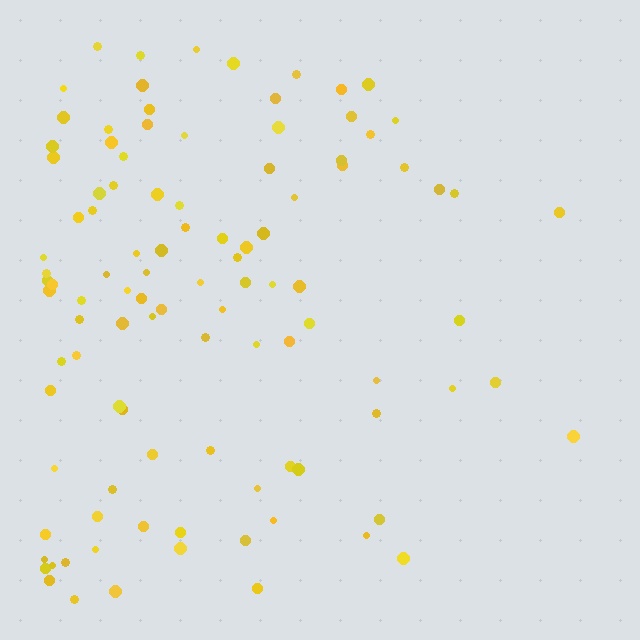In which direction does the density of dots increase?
From right to left, with the left side densest.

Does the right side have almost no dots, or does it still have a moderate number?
Still a moderate number, just noticeably fewer than the left.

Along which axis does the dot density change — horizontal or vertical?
Horizontal.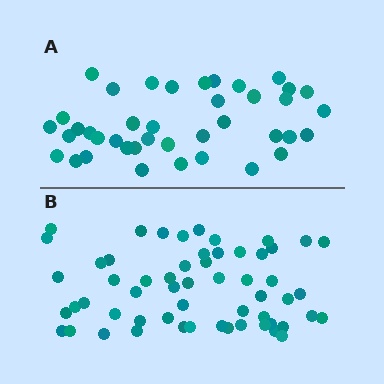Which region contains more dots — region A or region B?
Region B (the bottom region) has more dots.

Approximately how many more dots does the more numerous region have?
Region B has approximately 15 more dots than region A.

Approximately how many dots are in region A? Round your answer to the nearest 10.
About 40 dots.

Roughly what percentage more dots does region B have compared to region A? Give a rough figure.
About 40% more.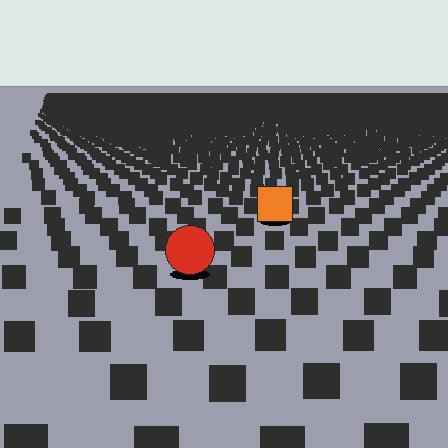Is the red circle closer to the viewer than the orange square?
Yes. The red circle is closer — you can tell from the texture gradient: the ground texture is coarser near it.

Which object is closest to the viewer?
The red circle is closest. The texture marks near it are larger and more spread out.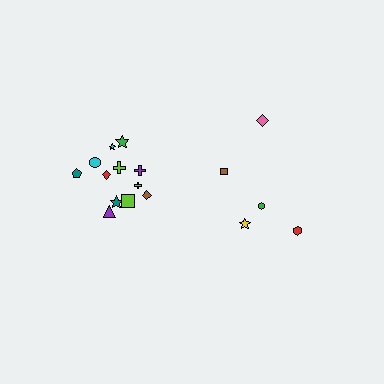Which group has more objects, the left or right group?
The left group.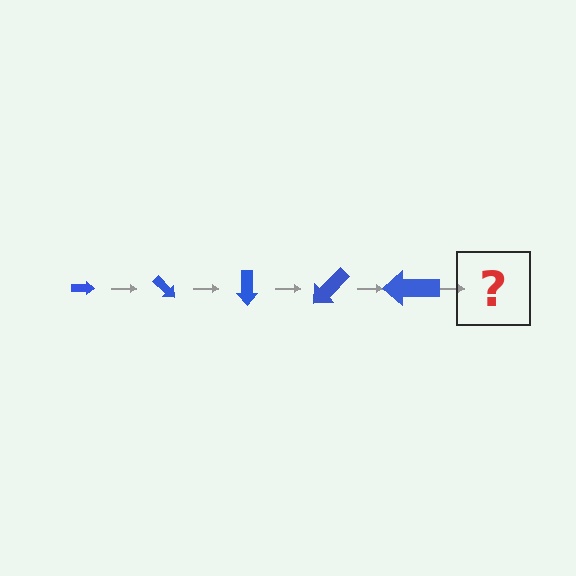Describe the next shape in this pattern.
It should be an arrow, larger than the previous one and rotated 225 degrees from the start.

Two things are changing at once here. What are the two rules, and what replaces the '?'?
The two rules are that the arrow grows larger each step and it rotates 45 degrees each step. The '?' should be an arrow, larger than the previous one and rotated 225 degrees from the start.